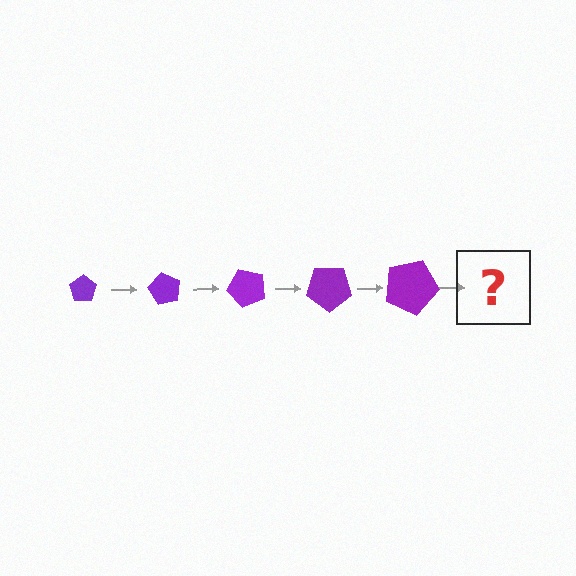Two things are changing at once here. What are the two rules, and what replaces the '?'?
The two rules are that the pentagon grows larger each step and it rotates 60 degrees each step. The '?' should be a pentagon, larger than the previous one and rotated 300 degrees from the start.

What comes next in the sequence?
The next element should be a pentagon, larger than the previous one and rotated 300 degrees from the start.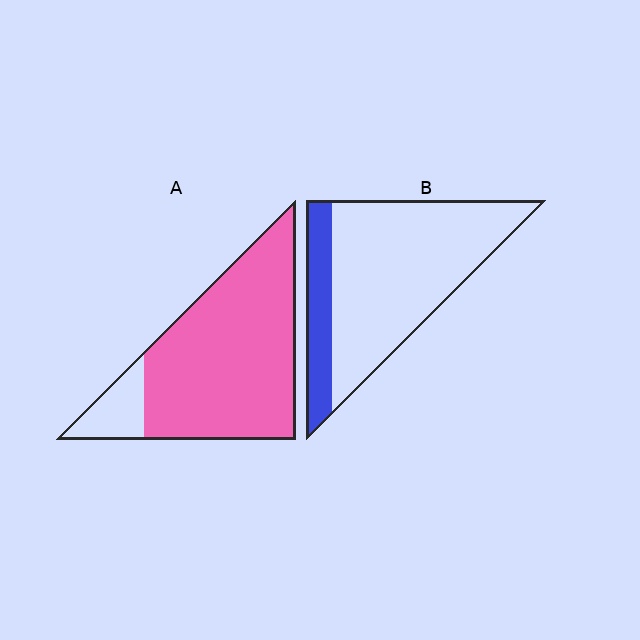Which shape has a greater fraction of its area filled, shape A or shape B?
Shape A.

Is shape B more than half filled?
No.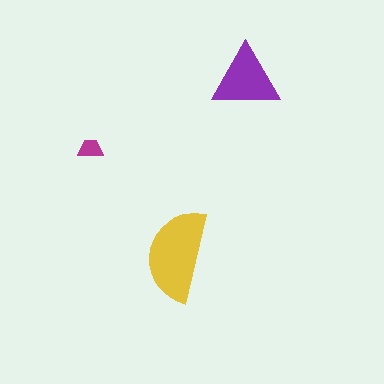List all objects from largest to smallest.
The yellow semicircle, the purple triangle, the magenta trapezoid.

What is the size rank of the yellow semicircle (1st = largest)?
1st.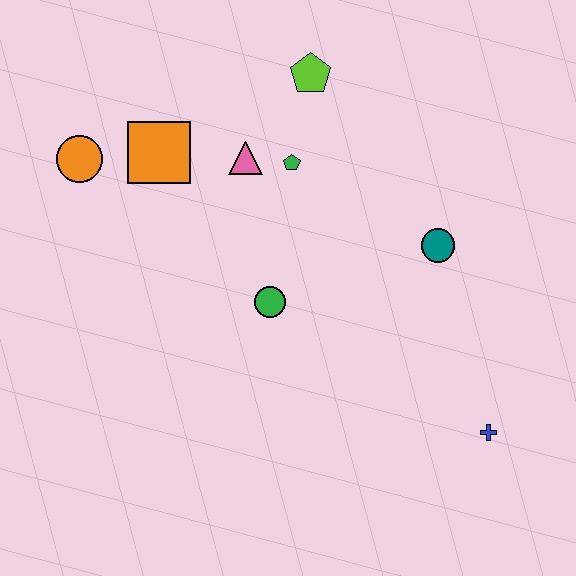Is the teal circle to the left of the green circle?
No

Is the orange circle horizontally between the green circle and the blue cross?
No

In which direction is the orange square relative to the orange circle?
The orange square is to the right of the orange circle.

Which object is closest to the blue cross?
The teal circle is closest to the blue cross.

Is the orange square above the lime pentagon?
No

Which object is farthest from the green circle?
The blue cross is farthest from the green circle.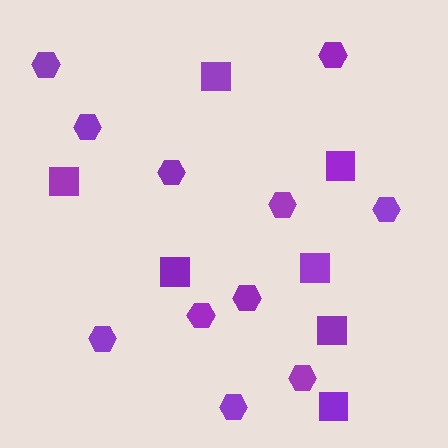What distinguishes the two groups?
There are 2 groups: one group of hexagons (11) and one group of squares (7).